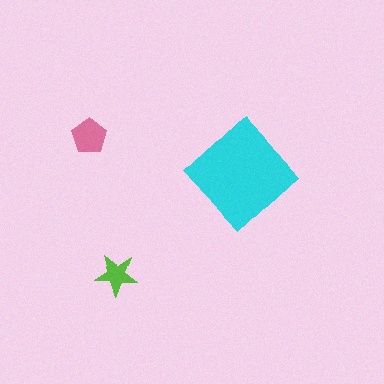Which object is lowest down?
The lime star is bottommost.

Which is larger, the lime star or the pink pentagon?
The pink pentagon.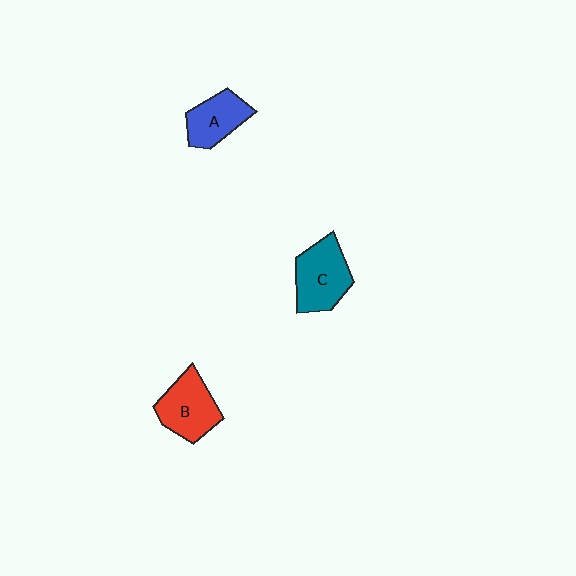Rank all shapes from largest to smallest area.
From largest to smallest: C (teal), B (red), A (blue).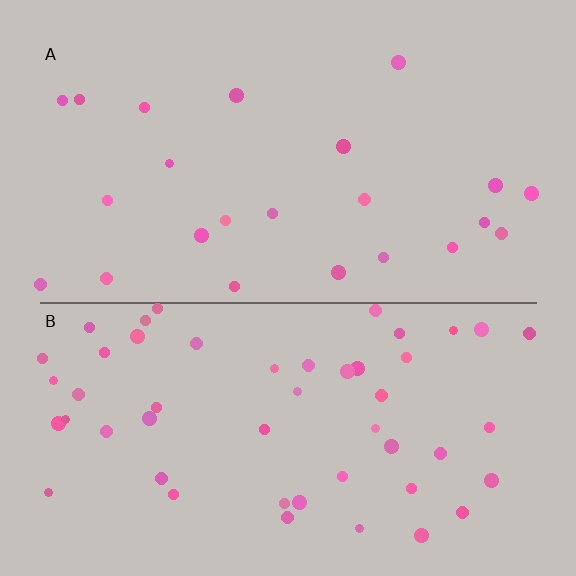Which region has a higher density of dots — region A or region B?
B (the bottom).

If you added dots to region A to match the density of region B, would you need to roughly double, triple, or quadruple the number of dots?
Approximately double.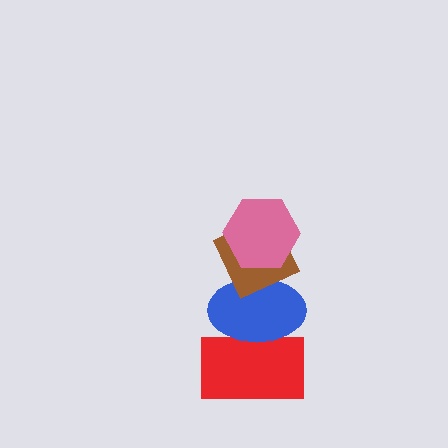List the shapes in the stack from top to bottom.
From top to bottom: the pink hexagon, the brown diamond, the blue ellipse, the red rectangle.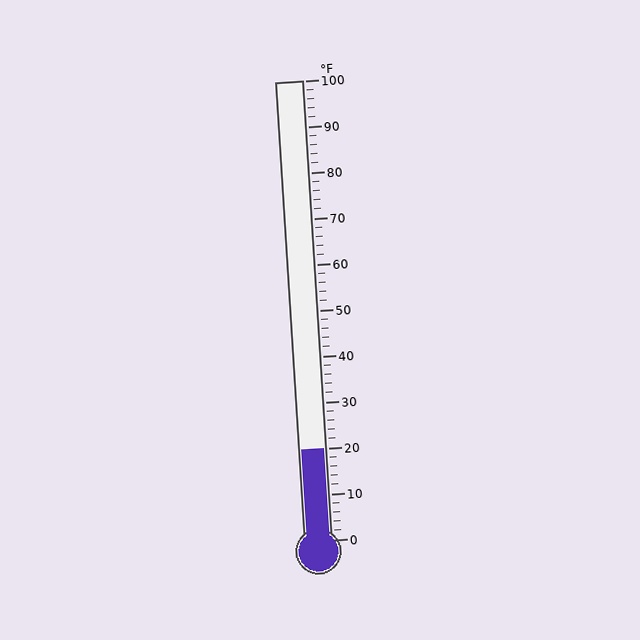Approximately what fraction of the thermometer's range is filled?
The thermometer is filled to approximately 20% of its range.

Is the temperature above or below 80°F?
The temperature is below 80°F.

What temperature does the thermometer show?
The thermometer shows approximately 20°F.